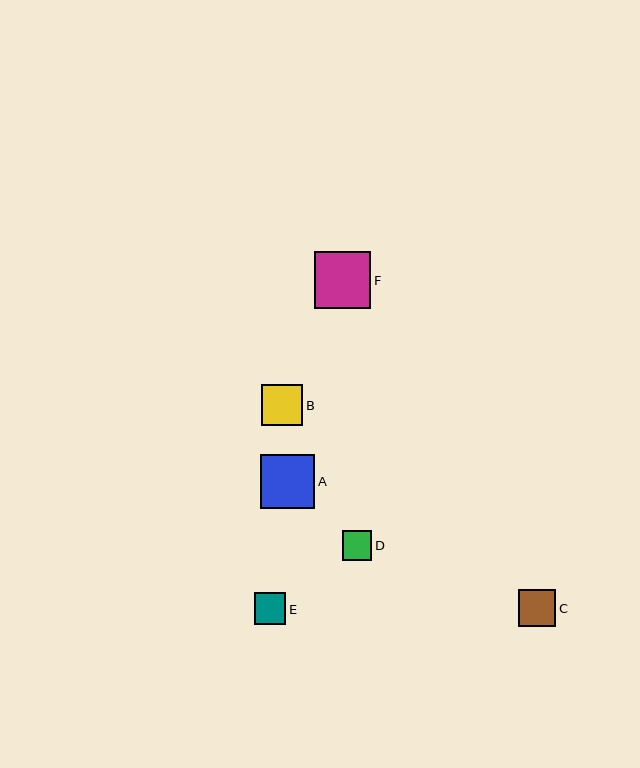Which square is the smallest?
Square D is the smallest with a size of approximately 30 pixels.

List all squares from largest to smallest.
From largest to smallest: F, A, B, C, E, D.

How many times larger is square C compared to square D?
Square C is approximately 1.3 times the size of square D.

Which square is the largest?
Square F is the largest with a size of approximately 57 pixels.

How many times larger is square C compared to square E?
Square C is approximately 1.2 times the size of square E.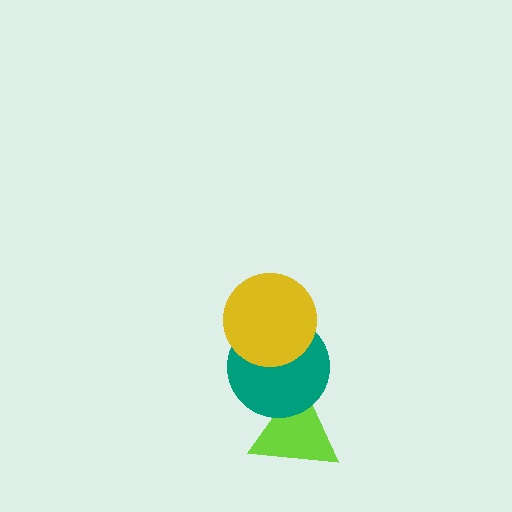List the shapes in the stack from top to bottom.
From top to bottom: the yellow circle, the teal circle, the lime triangle.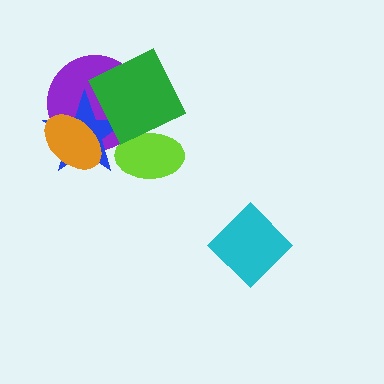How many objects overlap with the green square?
3 objects overlap with the green square.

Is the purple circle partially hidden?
Yes, it is partially covered by another shape.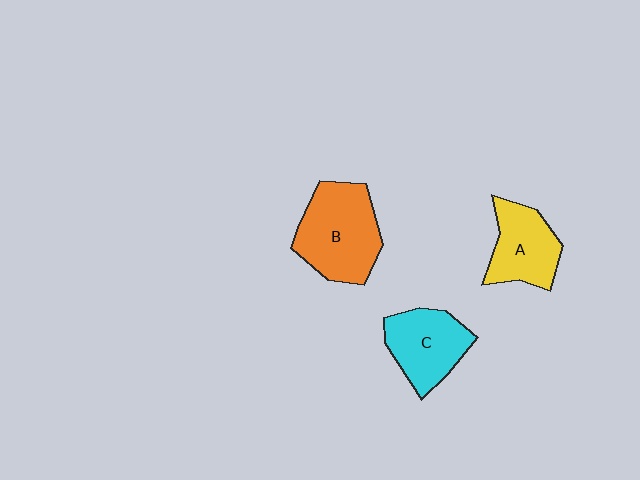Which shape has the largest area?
Shape B (orange).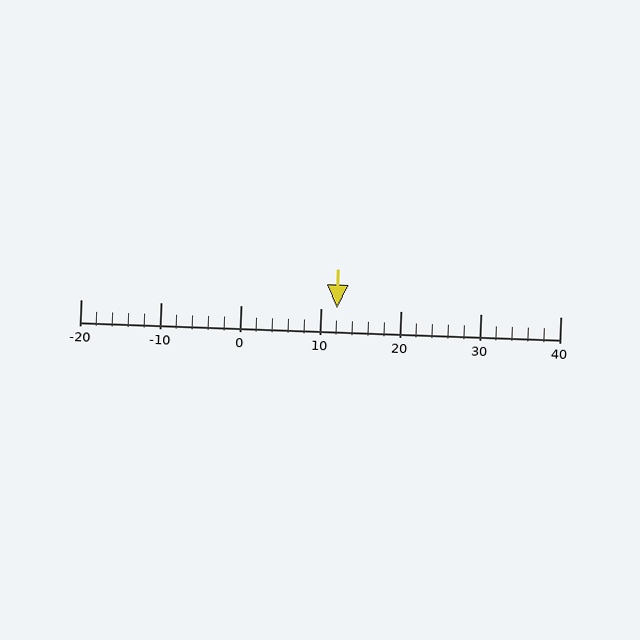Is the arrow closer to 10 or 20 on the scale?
The arrow is closer to 10.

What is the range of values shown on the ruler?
The ruler shows values from -20 to 40.